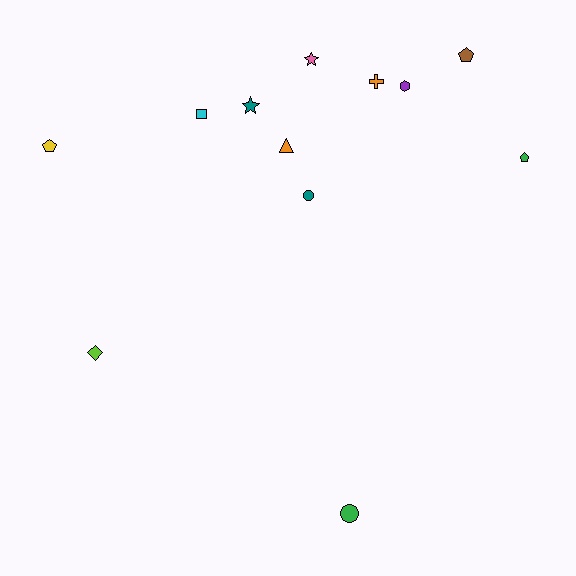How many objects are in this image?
There are 12 objects.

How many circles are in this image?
There are 2 circles.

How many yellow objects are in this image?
There is 1 yellow object.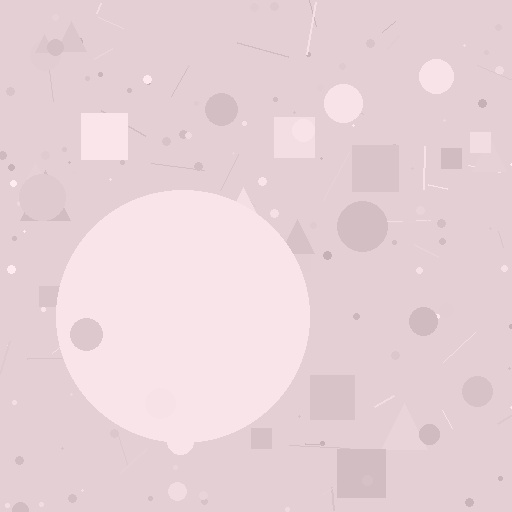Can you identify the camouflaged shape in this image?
The camouflaged shape is a circle.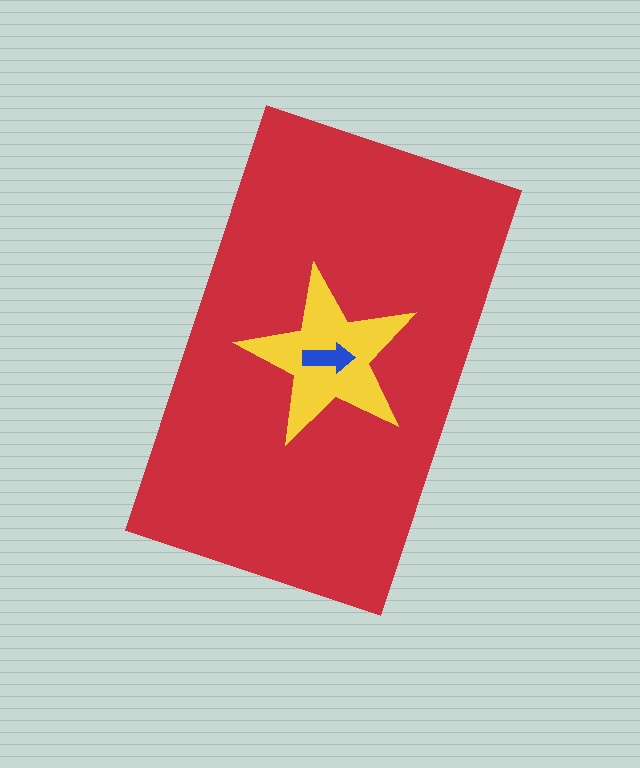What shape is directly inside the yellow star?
The blue arrow.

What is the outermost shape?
The red rectangle.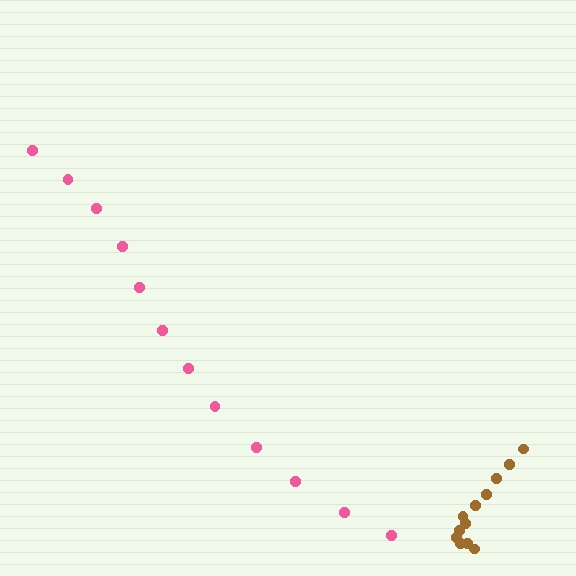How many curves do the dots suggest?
There are 2 distinct paths.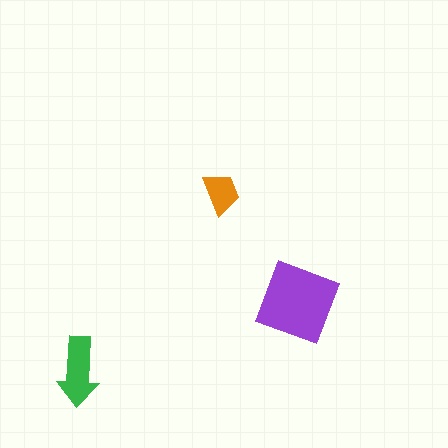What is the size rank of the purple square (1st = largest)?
1st.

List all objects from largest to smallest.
The purple square, the green arrow, the orange trapezoid.